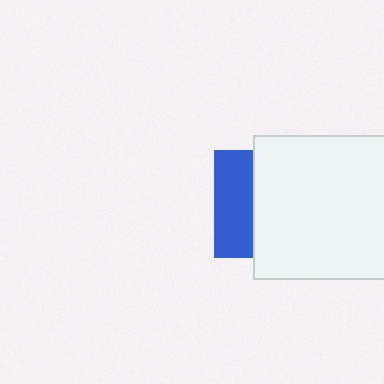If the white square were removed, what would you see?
You would see the complete blue square.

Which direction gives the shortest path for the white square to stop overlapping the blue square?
Moving right gives the shortest separation.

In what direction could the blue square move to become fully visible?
The blue square could move left. That would shift it out from behind the white square entirely.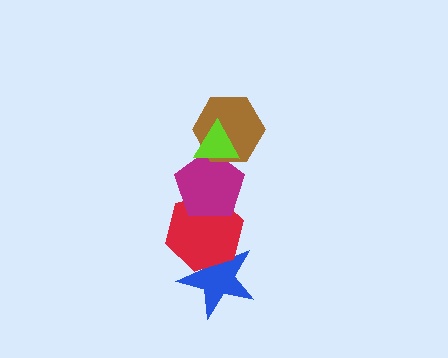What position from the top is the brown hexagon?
The brown hexagon is 2nd from the top.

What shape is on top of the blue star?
The red hexagon is on top of the blue star.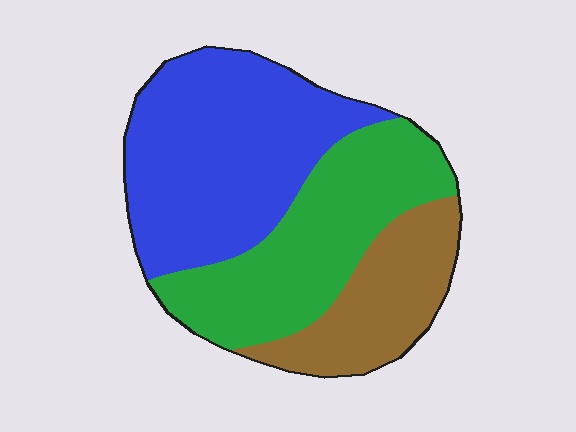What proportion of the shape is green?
Green takes up about one third (1/3) of the shape.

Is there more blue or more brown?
Blue.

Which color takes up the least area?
Brown, at roughly 20%.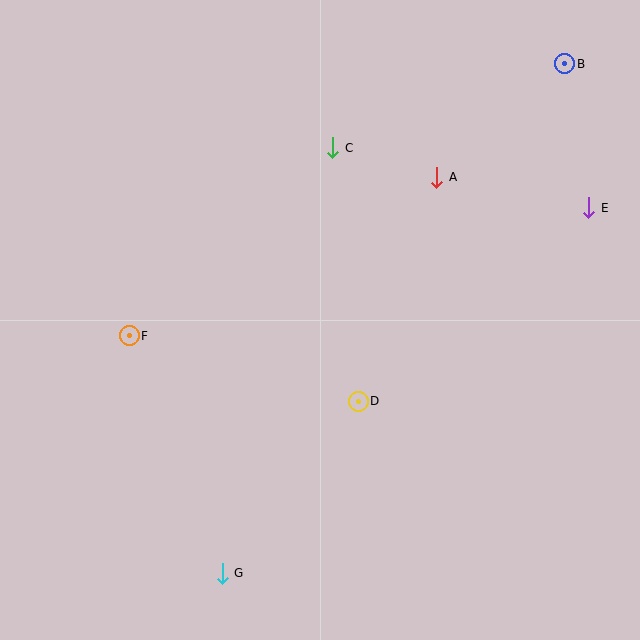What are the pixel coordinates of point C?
Point C is at (333, 148).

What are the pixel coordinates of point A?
Point A is at (437, 177).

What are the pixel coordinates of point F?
Point F is at (129, 336).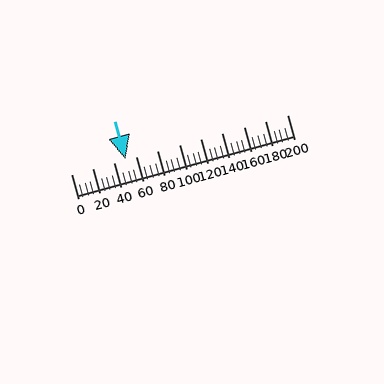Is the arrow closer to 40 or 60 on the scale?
The arrow is closer to 60.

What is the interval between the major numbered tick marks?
The major tick marks are spaced 20 units apart.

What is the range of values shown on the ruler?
The ruler shows values from 0 to 200.